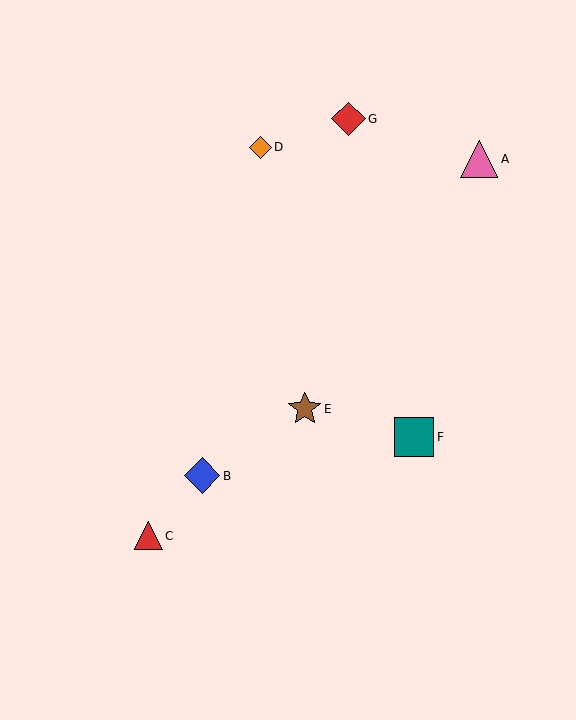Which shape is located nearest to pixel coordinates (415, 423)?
The teal square (labeled F) at (414, 437) is nearest to that location.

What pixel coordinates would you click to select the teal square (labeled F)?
Click at (414, 437) to select the teal square F.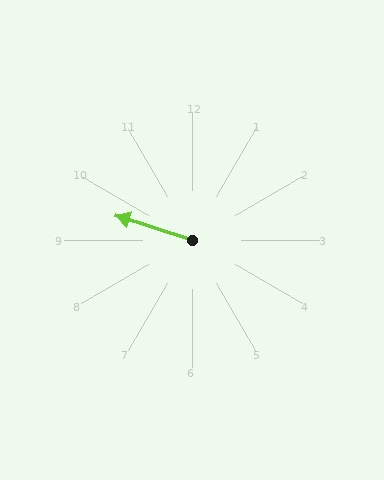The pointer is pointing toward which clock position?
Roughly 10 o'clock.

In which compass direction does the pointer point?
West.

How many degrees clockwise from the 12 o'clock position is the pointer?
Approximately 288 degrees.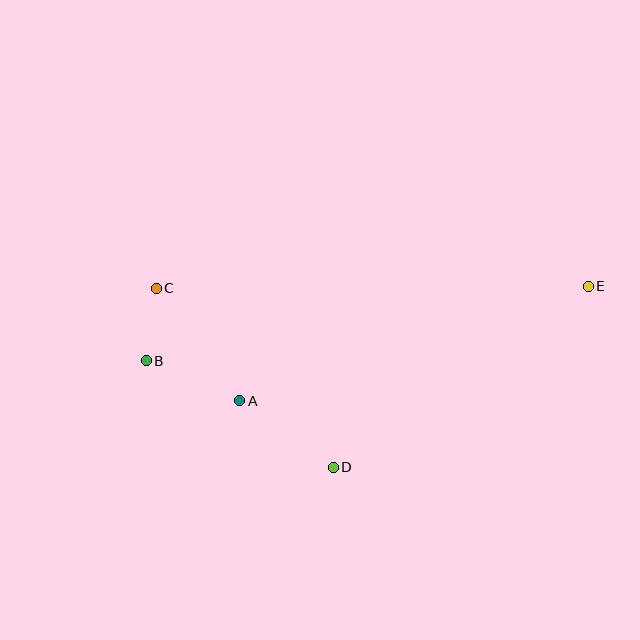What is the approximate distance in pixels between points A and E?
The distance between A and E is approximately 367 pixels.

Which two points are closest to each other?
Points B and C are closest to each other.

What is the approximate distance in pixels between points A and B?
The distance between A and B is approximately 102 pixels.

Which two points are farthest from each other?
Points B and E are farthest from each other.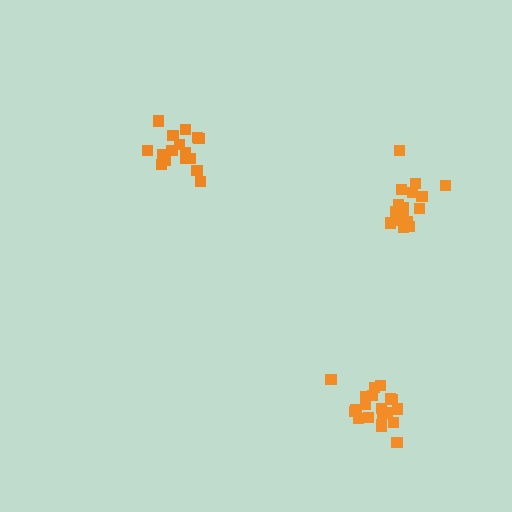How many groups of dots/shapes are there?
There are 3 groups.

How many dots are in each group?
Group 1: 18 dots, Group 2: 16 dots, Group 3: 20 dots (54 total).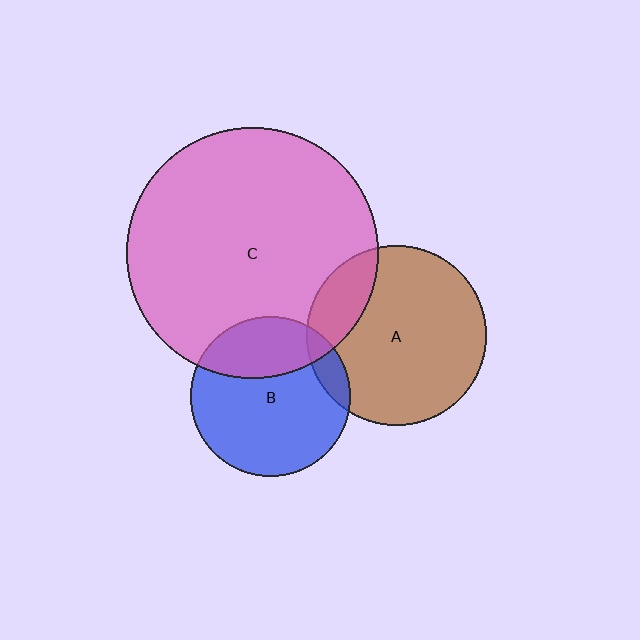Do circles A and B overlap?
Yes.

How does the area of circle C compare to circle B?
Approximately 2.5 times.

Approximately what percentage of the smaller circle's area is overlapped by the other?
Approximately 10%.